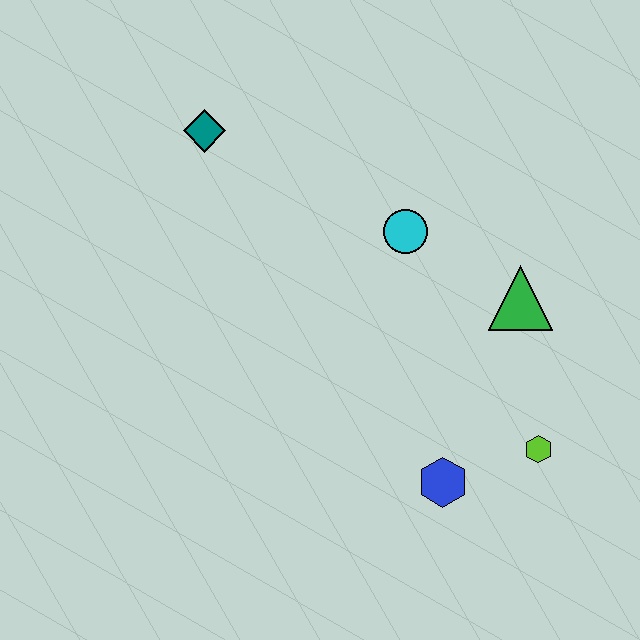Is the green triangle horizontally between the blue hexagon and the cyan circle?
No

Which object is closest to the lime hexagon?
The blue hexagon is closest to the lime hexagon.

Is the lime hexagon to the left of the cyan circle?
No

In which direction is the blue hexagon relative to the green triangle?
The blue hexagon is below the green triangle.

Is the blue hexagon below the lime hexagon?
Yes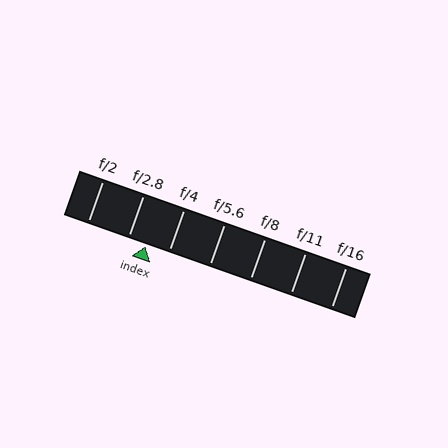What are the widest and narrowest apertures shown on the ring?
The widest aperture shown is f/2 and the narrowest is f/16.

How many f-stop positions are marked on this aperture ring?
There are 7 f-stop positions marked.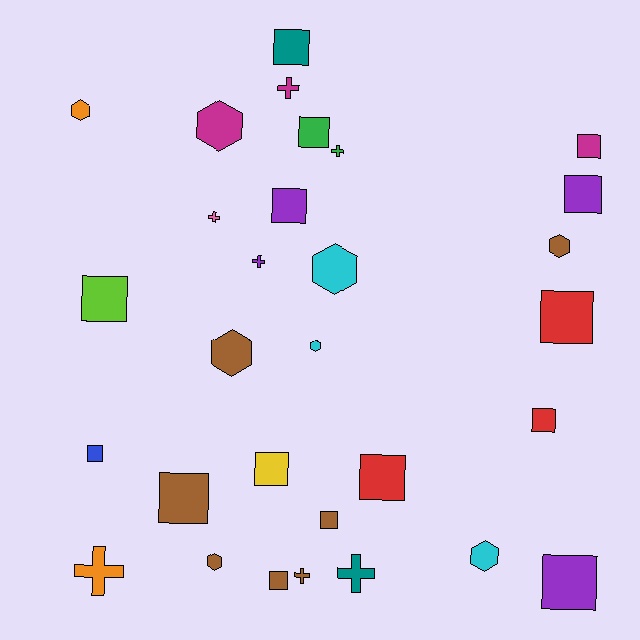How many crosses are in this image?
There are 7 crosses.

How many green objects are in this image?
There are 2 green objects.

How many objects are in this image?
There are 30 objects.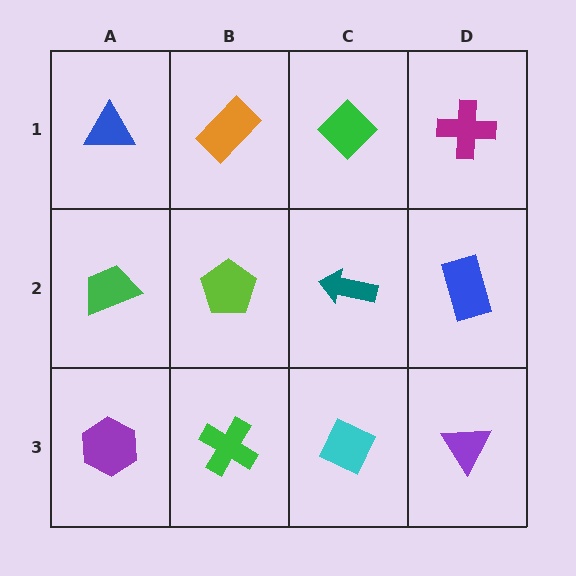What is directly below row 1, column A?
A green trapezoid.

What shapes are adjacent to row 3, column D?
A blue rectangle (row 2, column D), a cyan diamond (row 3, column C).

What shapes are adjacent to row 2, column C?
A green diamond (row 1, column C), a cyan diamond (row 3, column C), a lime pentagon (row 2, column B), a blue rectangle (row 2, column D).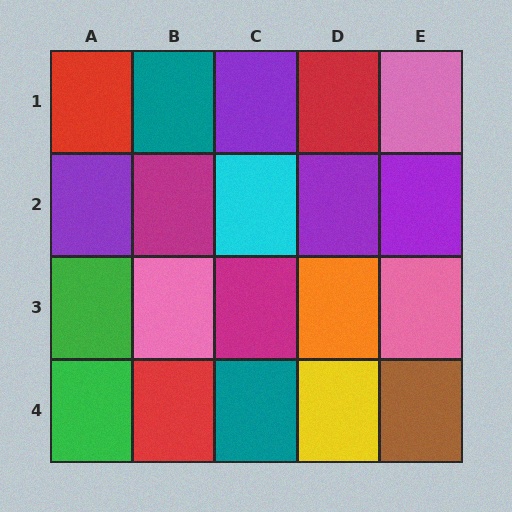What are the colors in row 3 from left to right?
Green, pink, magenta, orange, pink.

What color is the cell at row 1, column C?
Purple.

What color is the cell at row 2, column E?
Purple.